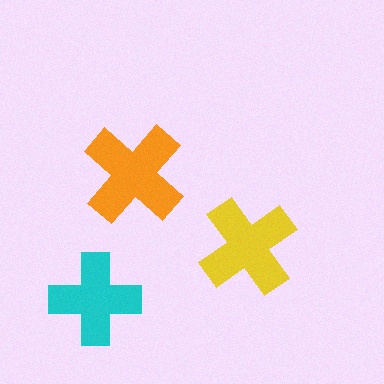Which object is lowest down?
The cyan cross is bottommost.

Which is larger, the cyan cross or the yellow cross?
The yellow one.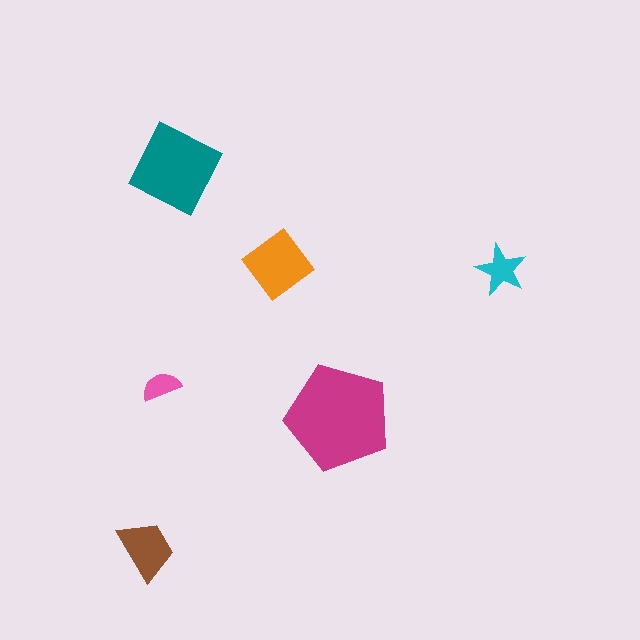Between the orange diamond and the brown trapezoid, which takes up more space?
The orange diamond.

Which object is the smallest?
The pink semicircle.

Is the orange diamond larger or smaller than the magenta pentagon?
Smaller.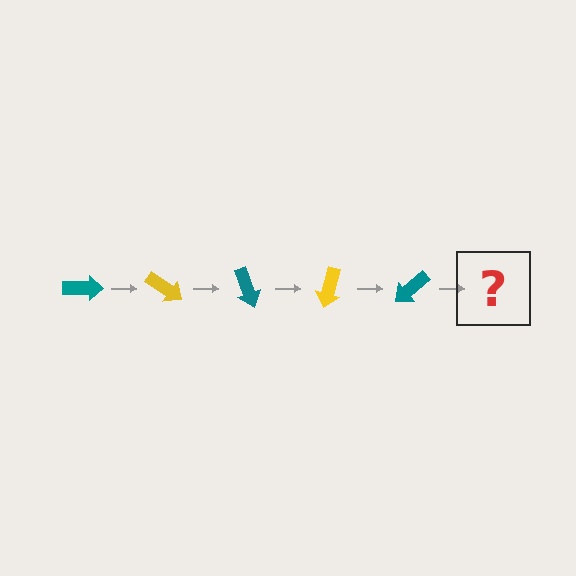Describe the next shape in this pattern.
It should be a yellow arrow, rotated 175 degrees from the start.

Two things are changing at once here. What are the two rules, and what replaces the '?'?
The two rules are that it rotates 35 degrees each step and the color cycles through teal and yellow. The '?' should be a yellow arrow, rotated 175 degrees from the start.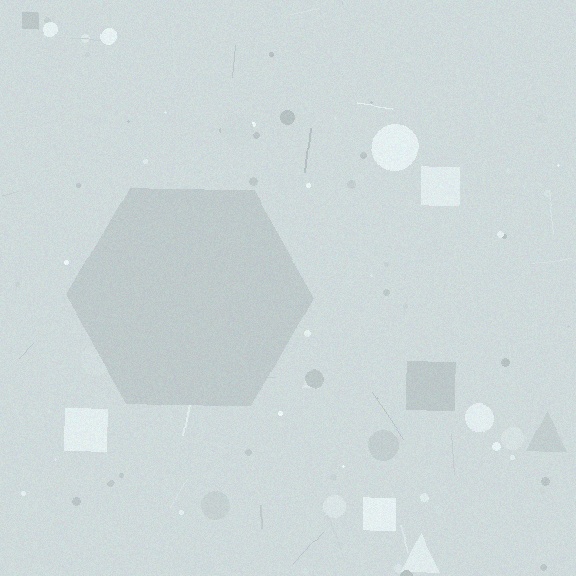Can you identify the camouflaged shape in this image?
The camouflaged shape is a hexagon.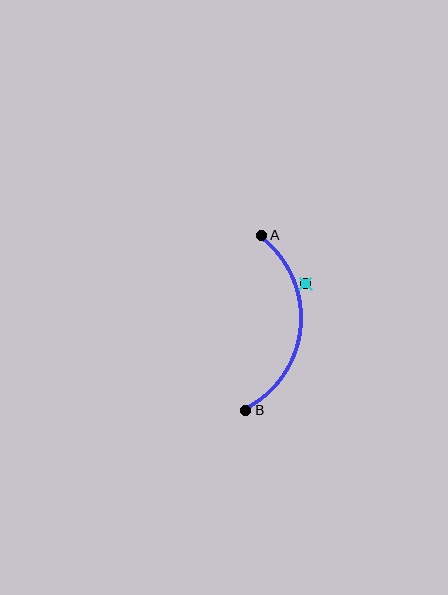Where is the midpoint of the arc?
The arc midpoint is the point on the curve farthest from the straight line joining A and B. It sits to the right of that line.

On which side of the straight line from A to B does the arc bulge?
The arc bulges to the right of the straight line connecting A and B.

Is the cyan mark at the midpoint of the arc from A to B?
No — the cyan mark does not lie on the arc at all. It sits slightly outside the curve.